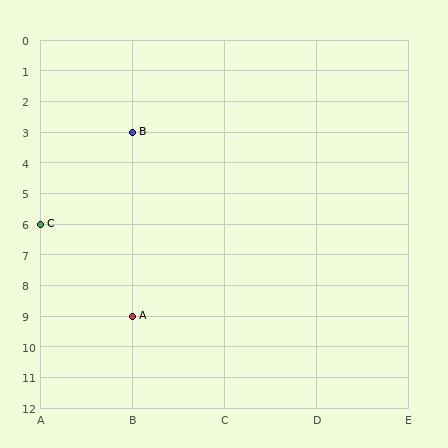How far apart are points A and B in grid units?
Points A and B are 6 rows apart.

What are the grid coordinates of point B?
Point B is at grid coordinates (B, 3).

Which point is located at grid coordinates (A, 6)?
Point C is at (A, 6).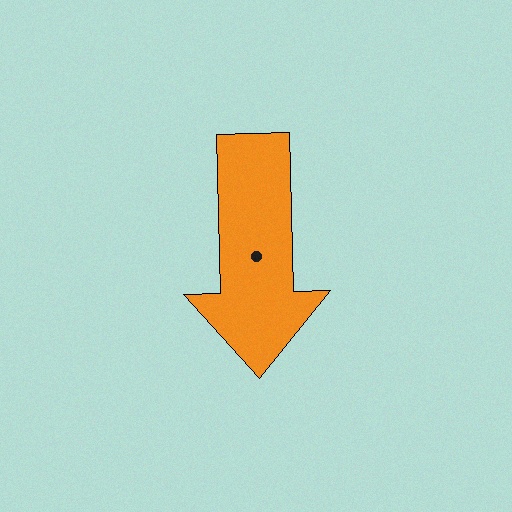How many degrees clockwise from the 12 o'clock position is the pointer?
Approximately 178 degrees.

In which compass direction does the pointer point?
South.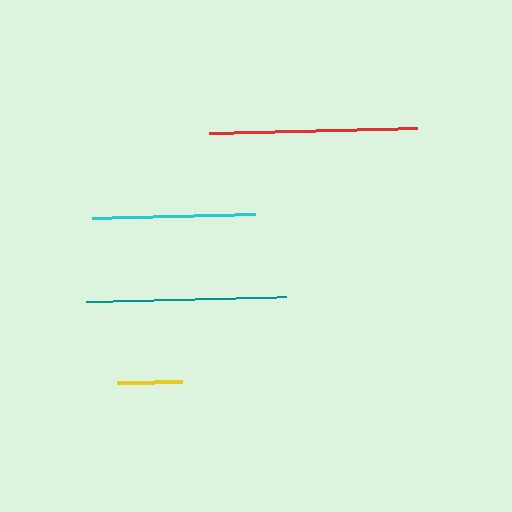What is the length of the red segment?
The red segment is approximately 208 pixels long.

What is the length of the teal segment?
The teal segment is approximately 199 pixels long.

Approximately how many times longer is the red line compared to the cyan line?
The red line is approximately 1.3 times the length of the cyan line.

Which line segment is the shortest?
The yellow line is the shortest at approximately 66 pixels.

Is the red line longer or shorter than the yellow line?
The red line is longer than the yellow line.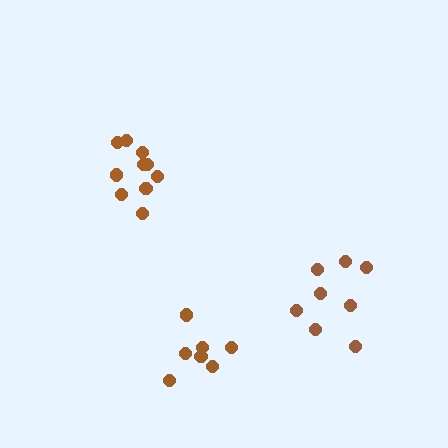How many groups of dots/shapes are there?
There are 3 groups.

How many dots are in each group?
Group 1: 10 dots, Group 2: 8 dots, Group 3: 7 dots (25 total).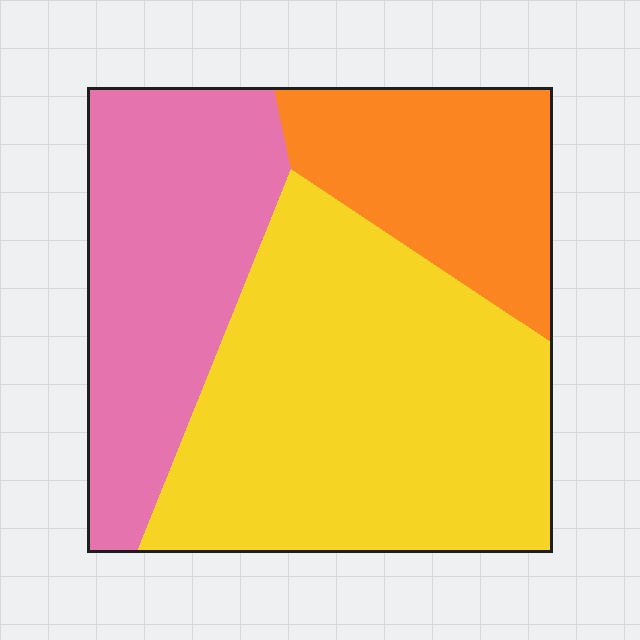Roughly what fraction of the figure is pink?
Pink takes up between a quarter and a half of the figure.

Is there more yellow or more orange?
Yellow.